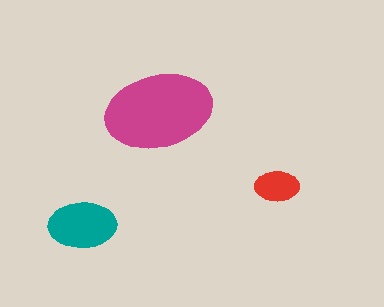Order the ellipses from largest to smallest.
the magenta one, the teal one, the red one.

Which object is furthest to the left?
The teal ellipse is leftmost.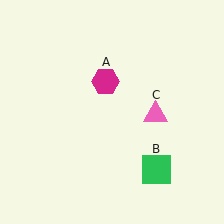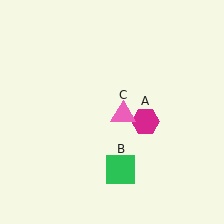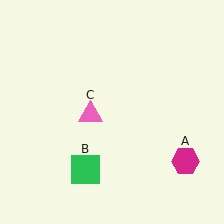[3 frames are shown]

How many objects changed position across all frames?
3 objects changed position: magenta hexagon (object A), green square (object B), pink triangle (object C).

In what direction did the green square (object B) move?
The green square (object B) moved left.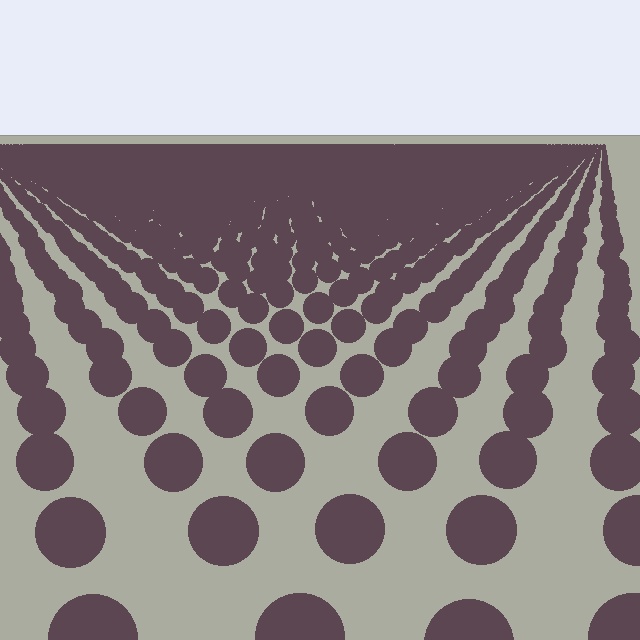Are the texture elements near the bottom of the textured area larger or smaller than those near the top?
Larger. Near the bottom, elements are closer to the viewer and appear at a bigger on-screen size.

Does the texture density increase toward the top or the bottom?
Density increases toward the top.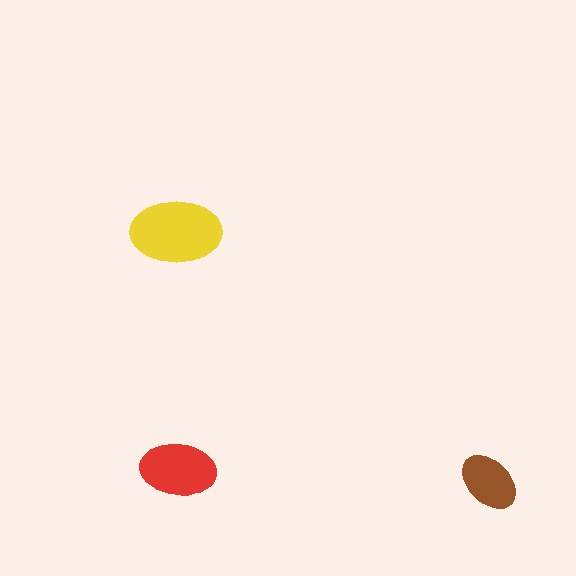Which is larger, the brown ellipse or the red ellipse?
The red one.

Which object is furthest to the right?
The brown ellipse is rightmost.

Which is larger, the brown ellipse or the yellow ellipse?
The yellow one.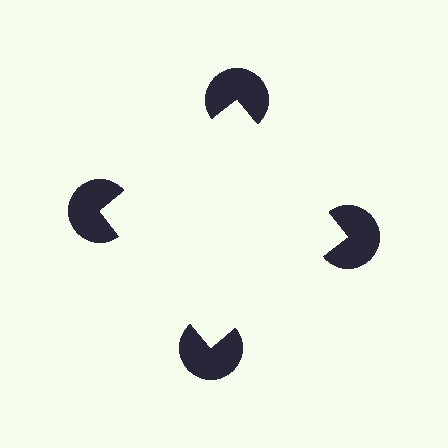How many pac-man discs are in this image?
There are 4 — one at each vertex of the illusory square.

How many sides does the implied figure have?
4 sides.